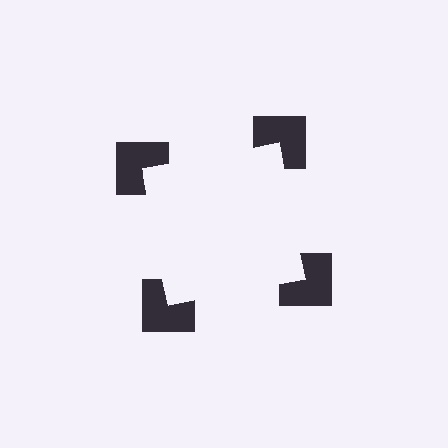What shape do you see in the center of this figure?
An illusory square — its edges are inferred from the aligned wedge cuts in the notched squares, not physically drawn.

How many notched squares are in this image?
There are 4 — one at each vertex of the illusory square.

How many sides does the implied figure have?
4 sides.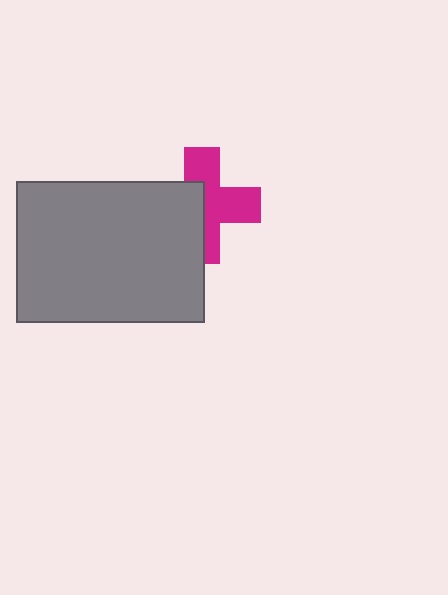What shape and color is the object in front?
The object in front is a gray rectangle.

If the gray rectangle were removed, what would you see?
You would see the complete magenta cross.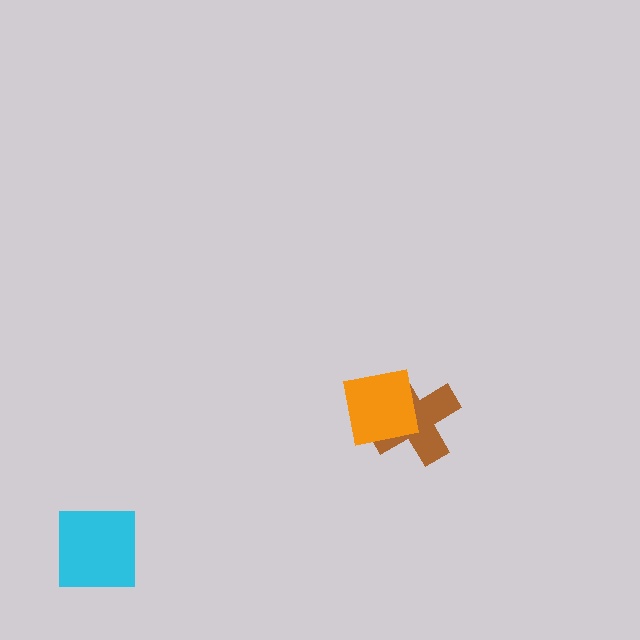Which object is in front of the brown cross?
The orange square is in front of the brown cross.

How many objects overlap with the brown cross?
1 object overlaps with the brown cross.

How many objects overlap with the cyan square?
0 objects overlap with the cyan square.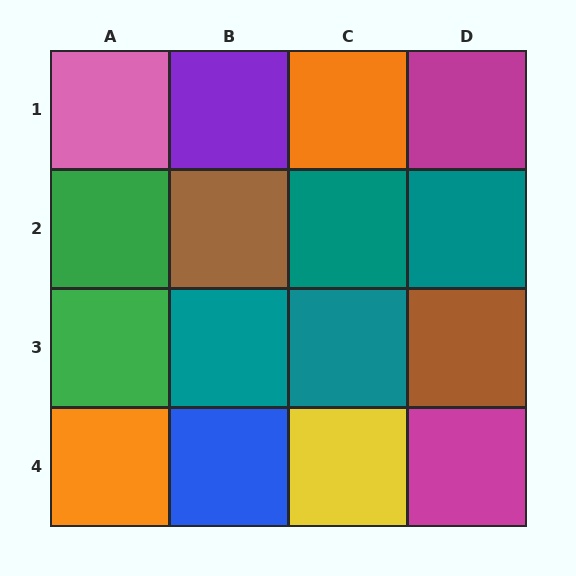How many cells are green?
2 cells are green.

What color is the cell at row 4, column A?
Orange.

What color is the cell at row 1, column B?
Purple.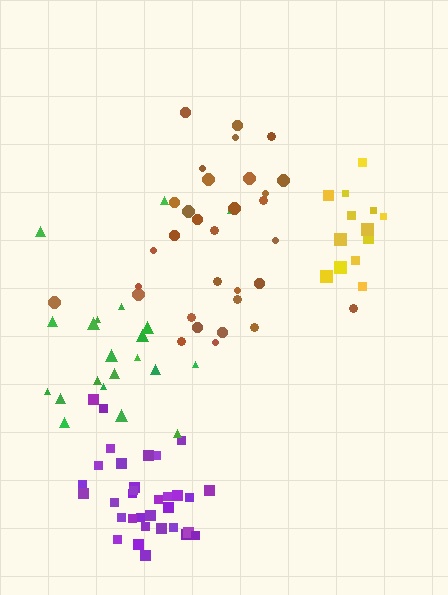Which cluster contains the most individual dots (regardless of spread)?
Purple (33).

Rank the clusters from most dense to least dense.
yellow, purple, brown, green.